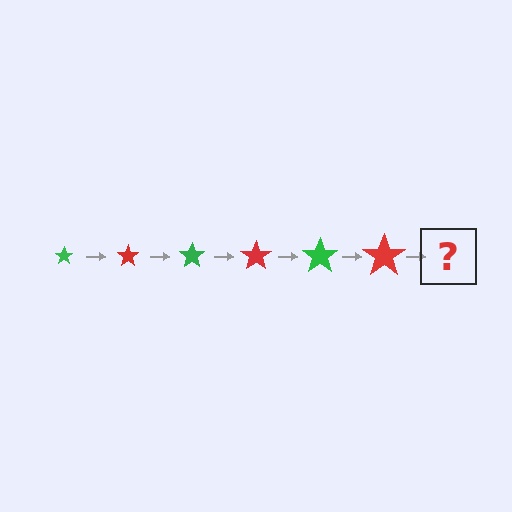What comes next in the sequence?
The next element should be a green star, larger than the previous one.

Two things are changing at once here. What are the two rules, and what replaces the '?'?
The two rules are that the star grows larger each step and the color cycles through green and red. The '?' should be a green star, larger than the previous one.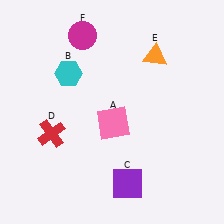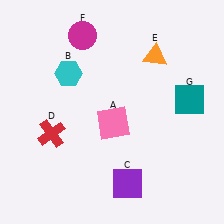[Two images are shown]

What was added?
A teal square (G) was added in Image 2.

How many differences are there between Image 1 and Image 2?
There is 1 difference between the two images.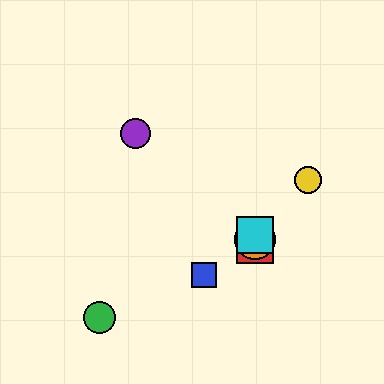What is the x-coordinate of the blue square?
The blue square is at x≈204.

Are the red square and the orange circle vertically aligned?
Yes, both are at x≈255.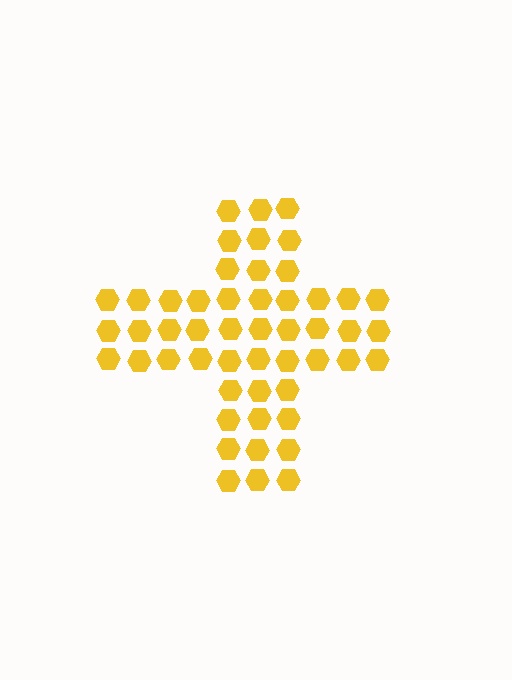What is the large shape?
The large shape is a cross.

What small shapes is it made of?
It is made of small hexagons.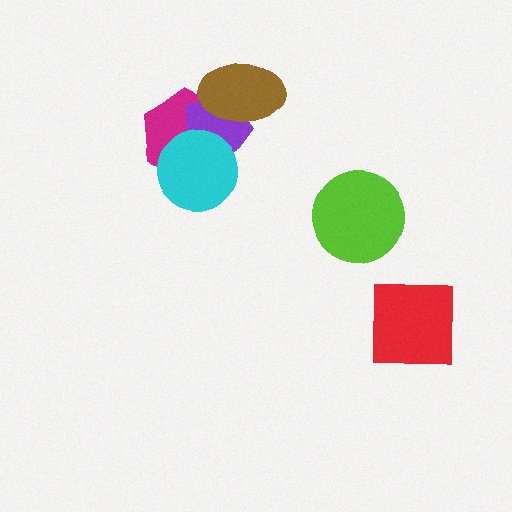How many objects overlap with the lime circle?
0 objects overlap with the lime circle.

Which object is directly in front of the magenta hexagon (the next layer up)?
The purple pentagon is directly in front of the magenta hexagon.